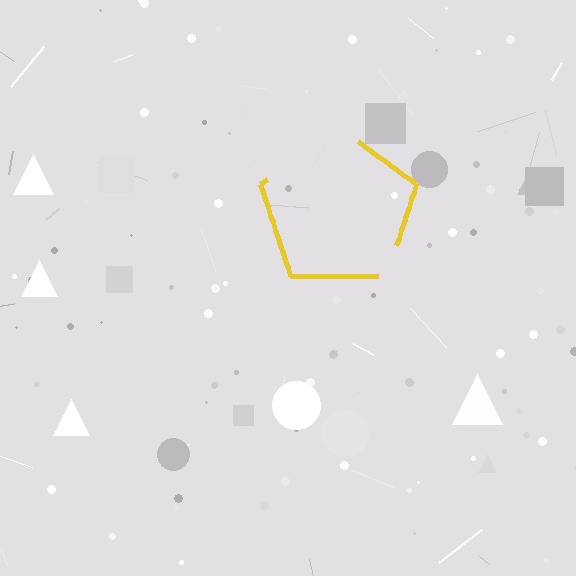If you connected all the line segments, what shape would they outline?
They would outline a pentagon.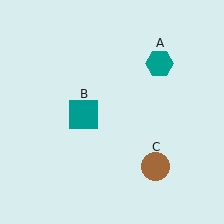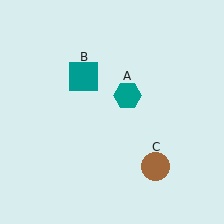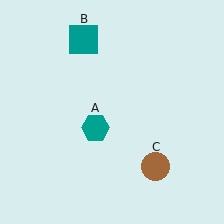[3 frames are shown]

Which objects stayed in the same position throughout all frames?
Brown circle (object C) remained stationary.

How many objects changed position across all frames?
2 objects changed position: teal hexagon (object A), teal square (object B).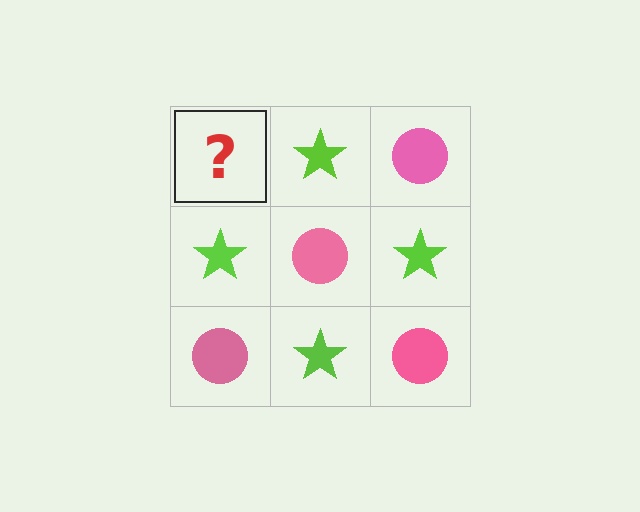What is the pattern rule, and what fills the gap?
The rule is that it alternates pink circle and lime star in a checkerboard pattern. The gap should be filled with a pink circle.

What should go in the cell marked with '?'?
The missing cell should contain a pink circle.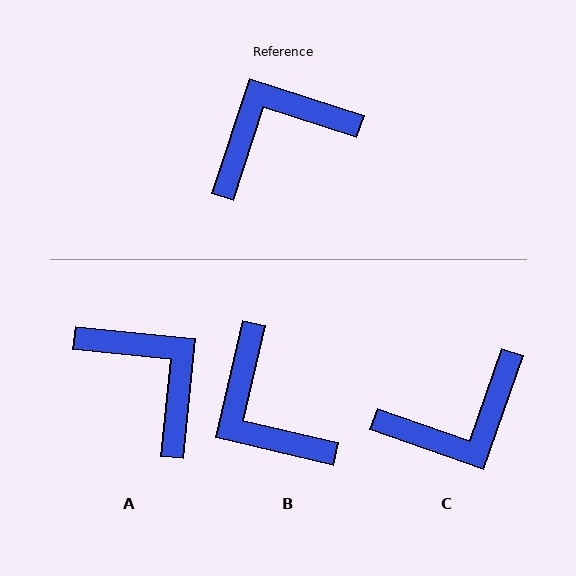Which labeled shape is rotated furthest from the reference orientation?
C, about 179 degrees away.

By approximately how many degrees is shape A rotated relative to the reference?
Approximately 78 degrees clockwise.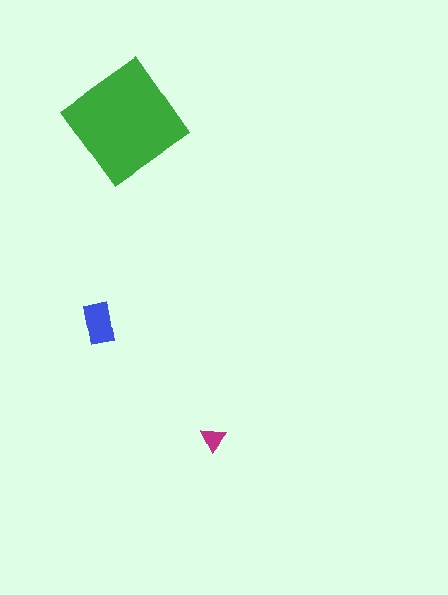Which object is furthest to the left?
The blue rectangle is leftmost.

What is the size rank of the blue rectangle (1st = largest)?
2nd.